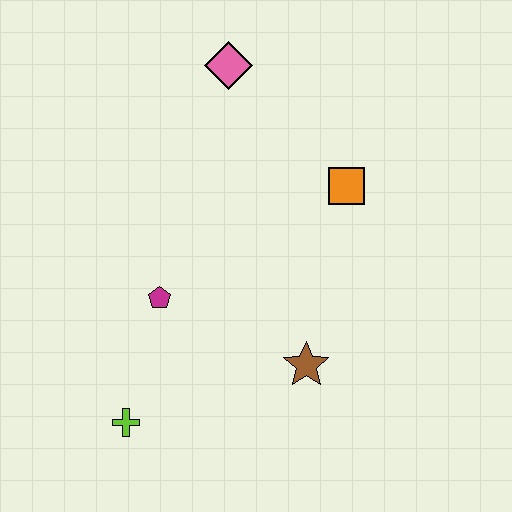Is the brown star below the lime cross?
No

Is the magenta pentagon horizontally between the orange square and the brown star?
No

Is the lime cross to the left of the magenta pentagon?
Yes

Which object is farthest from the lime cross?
The pink diamond is farthest from the lime cross.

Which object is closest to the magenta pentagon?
The lime cross is closest to the magenta pentagon.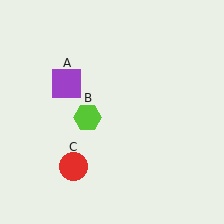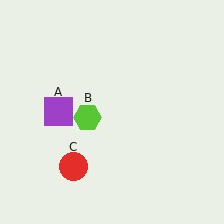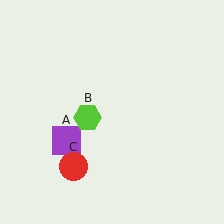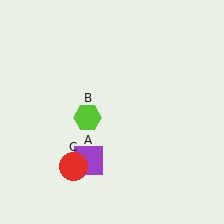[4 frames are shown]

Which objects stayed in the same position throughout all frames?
Lime hexagon (object B) and red circle (object C) remained stationary.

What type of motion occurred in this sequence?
The purple square (object A) rotated counterclockwise around the center of the scene.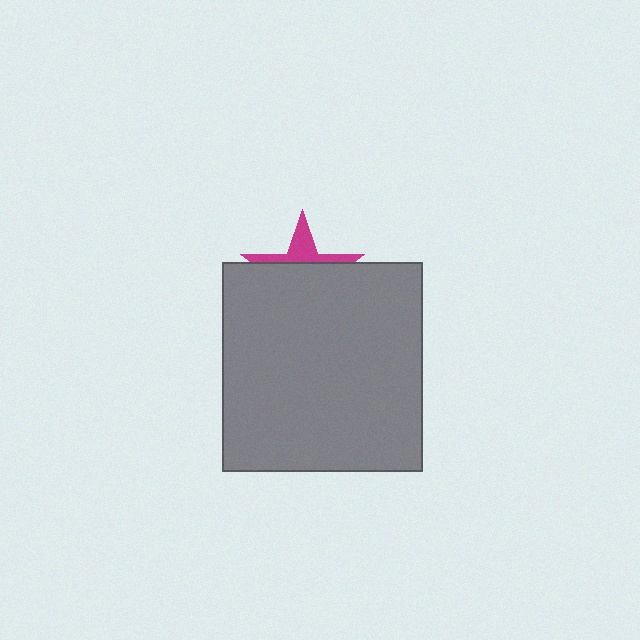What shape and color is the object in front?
The object in front is a gray rectangle.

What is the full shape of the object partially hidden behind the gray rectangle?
The partially hidden object is a magenta star.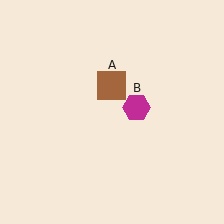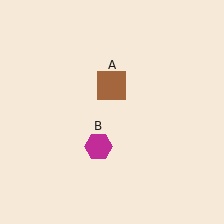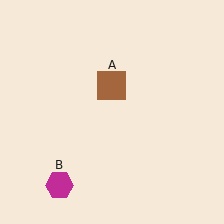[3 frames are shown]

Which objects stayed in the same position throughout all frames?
Brown square (object A) remained stationary.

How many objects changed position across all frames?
1 object changed position: magenta hexagon (object B).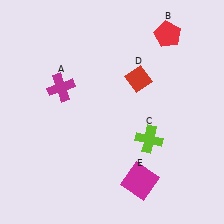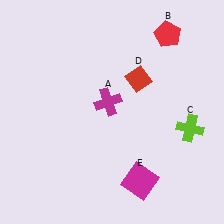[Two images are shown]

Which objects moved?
The objects that moved are: the magenta cross (A), the lime cross (C).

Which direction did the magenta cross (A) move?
The magenta cross (A) moved right.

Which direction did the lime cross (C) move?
The lime cross (C) moved right.